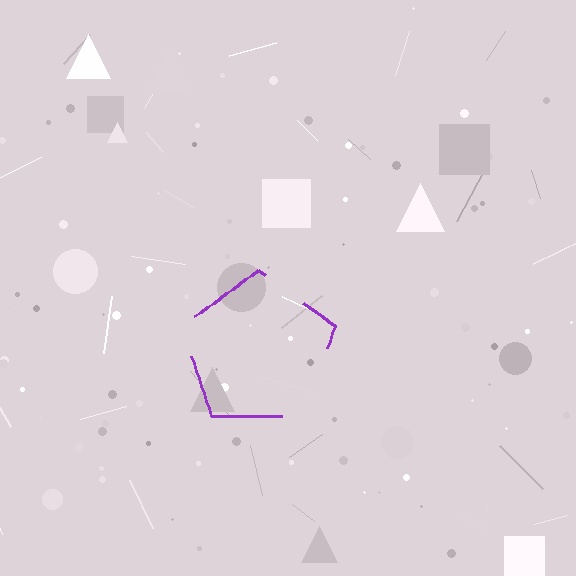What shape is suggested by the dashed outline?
The dashed outline suggests a pentagon.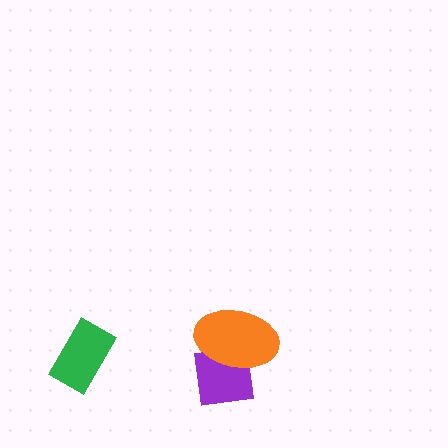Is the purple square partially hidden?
Yes, it is partially covered by another shape.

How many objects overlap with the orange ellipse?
1 object overlaps with the orange ellipse.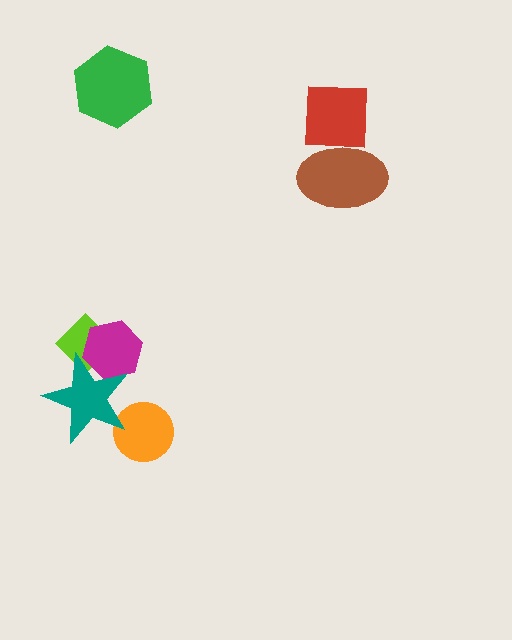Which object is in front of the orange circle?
The teal star is in front of the orange circle.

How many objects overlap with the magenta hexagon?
2 objects overlap with the magenta hexagon.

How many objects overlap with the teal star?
3 objects overlap with the teal star.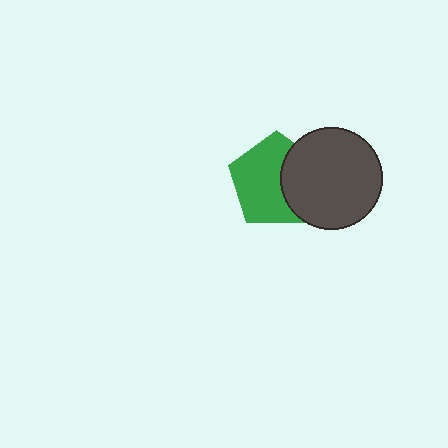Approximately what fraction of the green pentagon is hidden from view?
Roughly 36% of the green pentagon is hidden behind the dark gray circle.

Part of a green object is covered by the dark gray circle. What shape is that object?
It is a pentagon.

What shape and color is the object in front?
The object in front is a dark gray circle.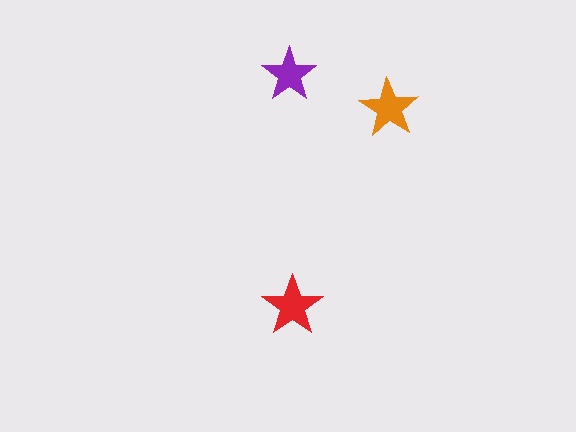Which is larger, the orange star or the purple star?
The orange one.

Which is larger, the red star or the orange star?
The red one.